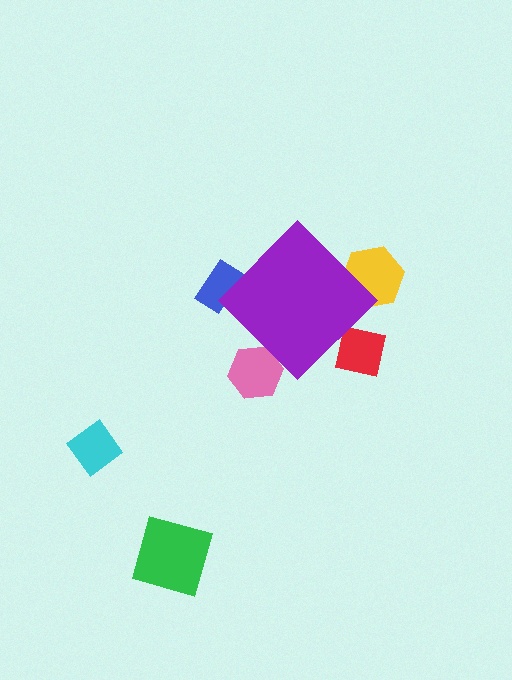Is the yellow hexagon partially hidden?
Yes, the yellow hexagon is partially hidden behind the purple diamond.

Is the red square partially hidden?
Yes, the red square is partially hidden behind the purple diamond.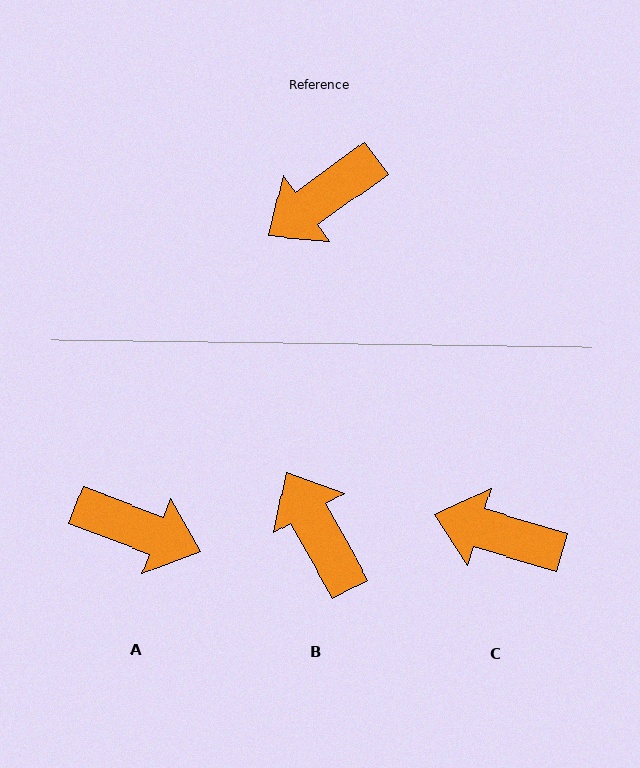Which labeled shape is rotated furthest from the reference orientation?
A, about 124 degrees away.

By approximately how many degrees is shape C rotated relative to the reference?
Approximately 53 degrees clockwise.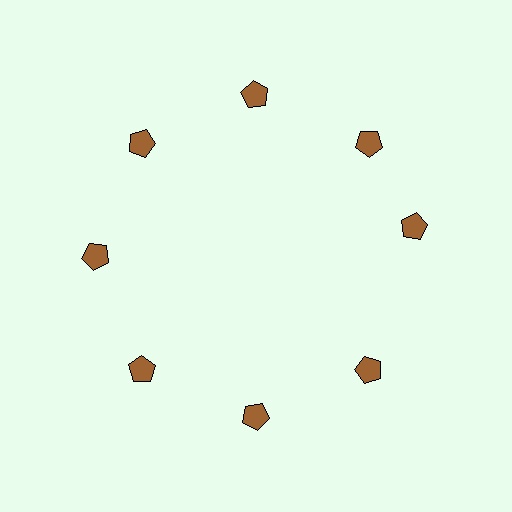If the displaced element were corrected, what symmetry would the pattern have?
It would have 8-fold rotational symmetry — the pattern would map onto itself every 45 degrees.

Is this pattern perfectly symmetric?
No. The 8 brown pentagons are arranged in a ring, but one element near the 3 o'clock position is rotated out of alignment along the ring, breaking the 8-fold rotational symmetry.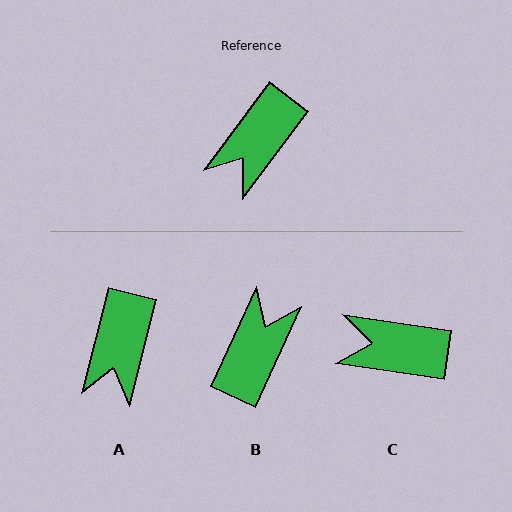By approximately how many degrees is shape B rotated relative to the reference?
Approximately 168 degrees clockwise.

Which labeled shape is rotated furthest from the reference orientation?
B, about 168 degrees away.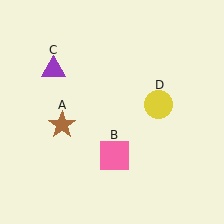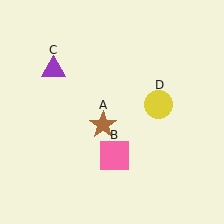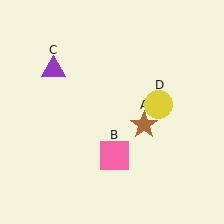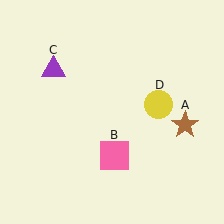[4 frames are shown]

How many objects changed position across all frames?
1 object changed position: brown star (object A).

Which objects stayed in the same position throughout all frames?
Pink square (object B) and purple triangle (object C) and yellow circle (object D) remained stationary.